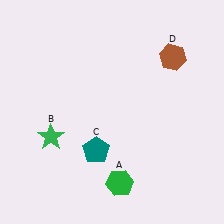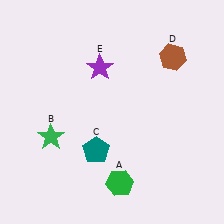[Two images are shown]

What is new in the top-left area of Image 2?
A purple star (E) was added in the top-left area of Image 2.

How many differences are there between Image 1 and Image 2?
There is 1 difference between the two images.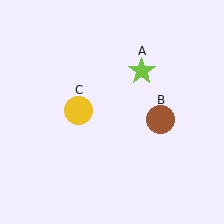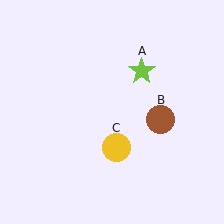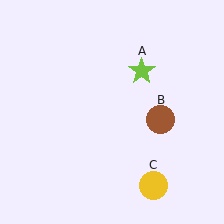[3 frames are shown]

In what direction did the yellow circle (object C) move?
The yellow circle (object C) moved down and to the right.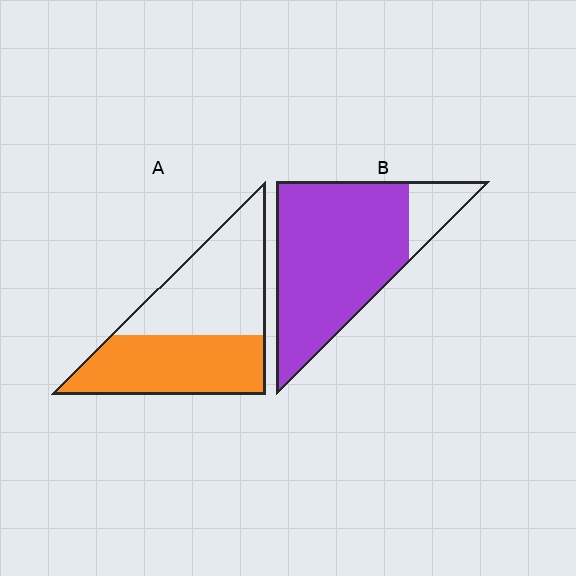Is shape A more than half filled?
Roughly half.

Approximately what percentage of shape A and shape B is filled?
A is approximately 50% and B is approximately 85%.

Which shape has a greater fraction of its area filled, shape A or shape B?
Shape B.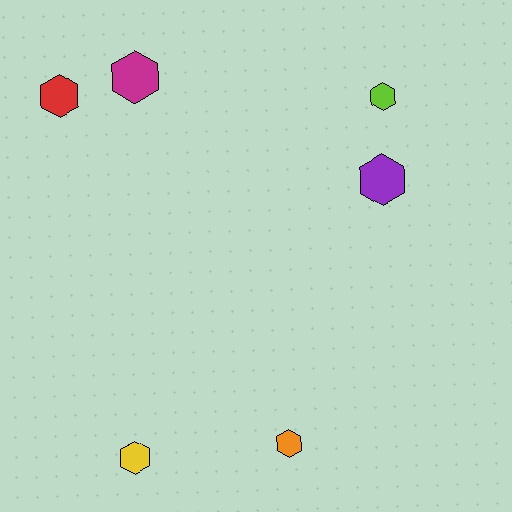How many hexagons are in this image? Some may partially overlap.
There are 6 hexagons.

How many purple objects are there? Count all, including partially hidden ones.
There is 1 purple object.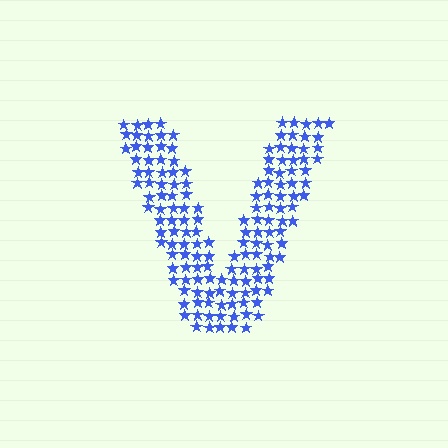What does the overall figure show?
The overall figure shows the letter V.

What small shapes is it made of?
It is made of small stars.